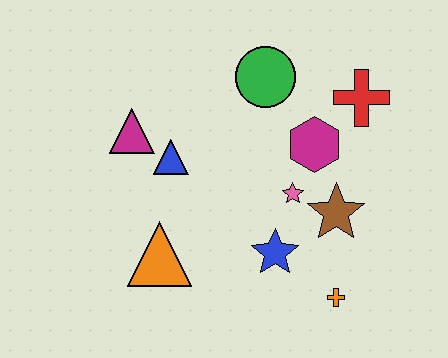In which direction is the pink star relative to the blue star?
The pink star is above the blue star.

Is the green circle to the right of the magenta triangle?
Yes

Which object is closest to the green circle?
The magenta hexagon is closest to the green circle.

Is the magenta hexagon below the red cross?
Yes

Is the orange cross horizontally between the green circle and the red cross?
Yes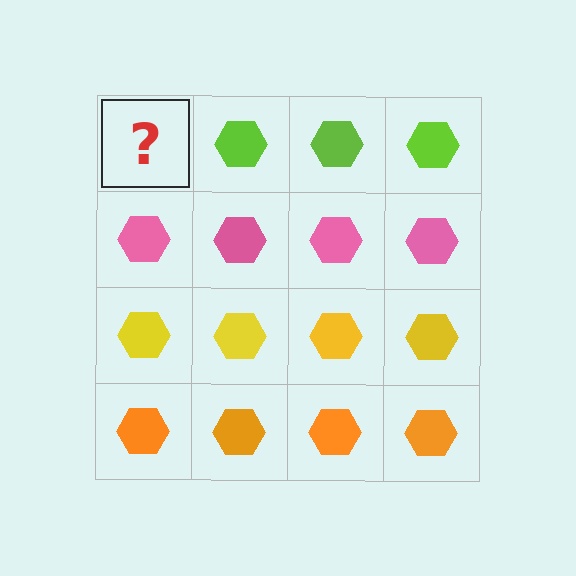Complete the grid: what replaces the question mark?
The question mark should be replaced with a lime hexagon.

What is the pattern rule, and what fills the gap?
The rule is that each row has a consistent color. The gap should be filled with a lime hexagon.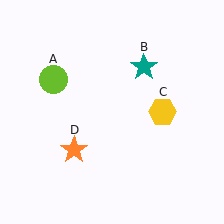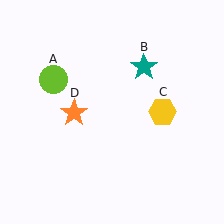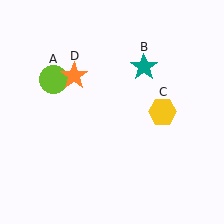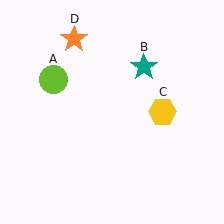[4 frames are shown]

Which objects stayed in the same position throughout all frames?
Lime circle (object A) and teal star (object B) and yellow hexagon (object C) remained stationary.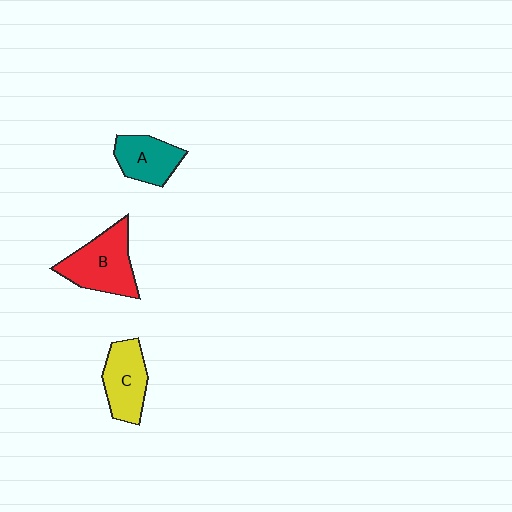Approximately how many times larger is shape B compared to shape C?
Approximately 1.3 times.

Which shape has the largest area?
Shape B (red).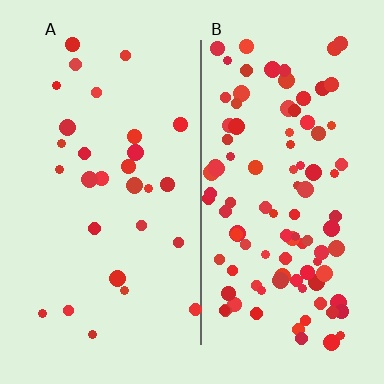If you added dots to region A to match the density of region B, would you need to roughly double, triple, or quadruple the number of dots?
Approximately triple.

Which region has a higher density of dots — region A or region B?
B (the right).